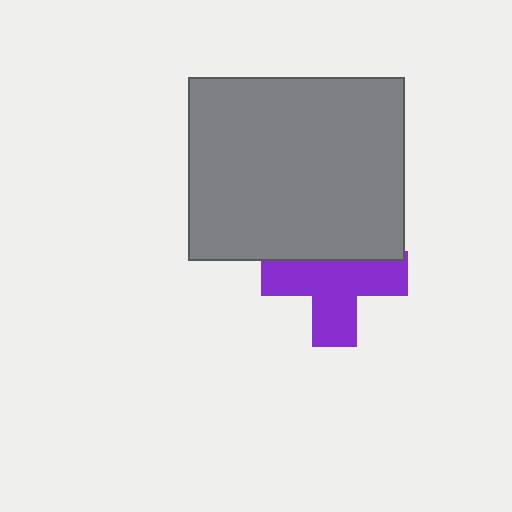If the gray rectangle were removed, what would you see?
You would see the complete purple cross.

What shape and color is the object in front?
The object in front is a gray rectangle.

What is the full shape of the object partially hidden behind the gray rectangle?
The partially hidden object is a purple cross.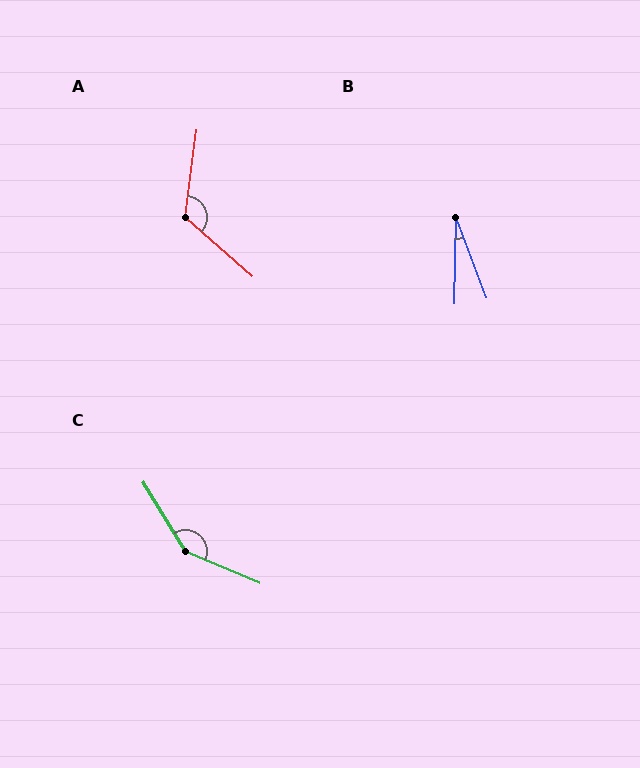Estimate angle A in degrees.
Approximately 124 degrees.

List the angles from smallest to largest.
B (22°), A (124°), C (144°).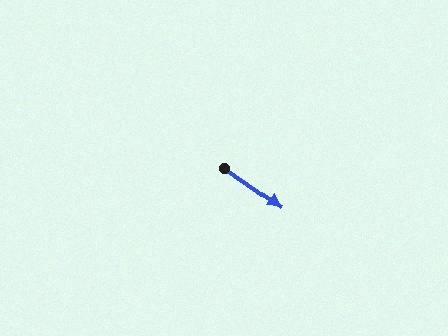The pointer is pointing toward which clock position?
Roughly 4 o'clock.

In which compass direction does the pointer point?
Southeast.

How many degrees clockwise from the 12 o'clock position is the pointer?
Approximately 125 degrees.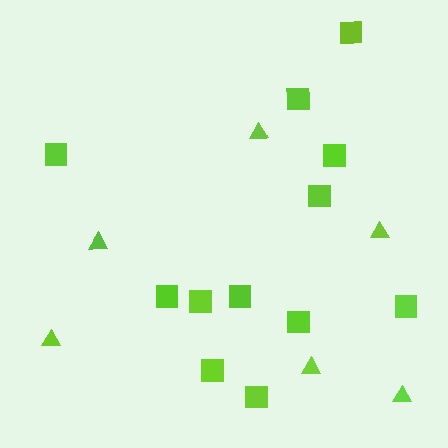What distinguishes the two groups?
There are 2 groups: one group of squares (12) and one group of triangles (6).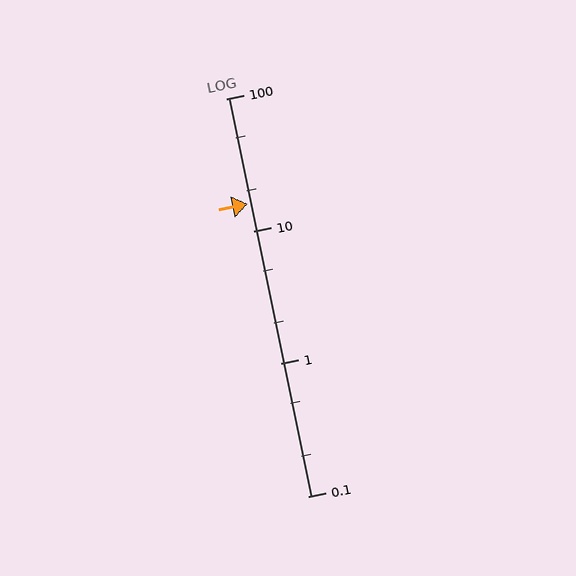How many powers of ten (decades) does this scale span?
The scale spans 3 decades, from 0.1 to 100.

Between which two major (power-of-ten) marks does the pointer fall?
The pointer is between 10 and 100.